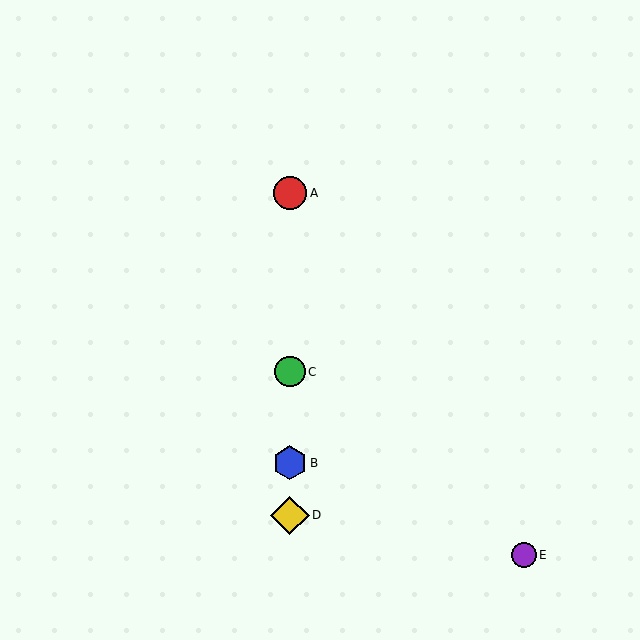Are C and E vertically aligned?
No, C is at x≈290 and E is at x≈524.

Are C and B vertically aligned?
Yes, both are at x≈290.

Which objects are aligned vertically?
Objects A, B, C, D are aligned vertically.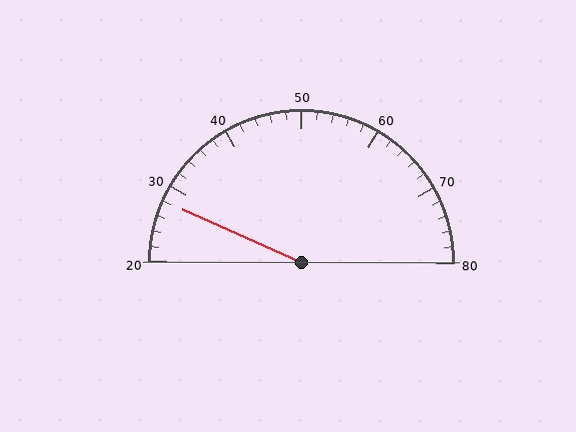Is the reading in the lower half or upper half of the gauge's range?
The reading is in the lower half of the range (20 to 80).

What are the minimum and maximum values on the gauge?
The gauge ranges from 20 to 80.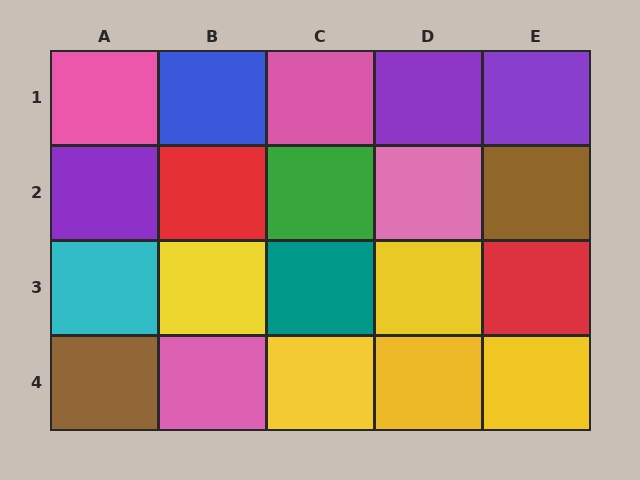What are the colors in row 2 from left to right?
Purple, red, green, pink, brown.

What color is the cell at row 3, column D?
Yellow.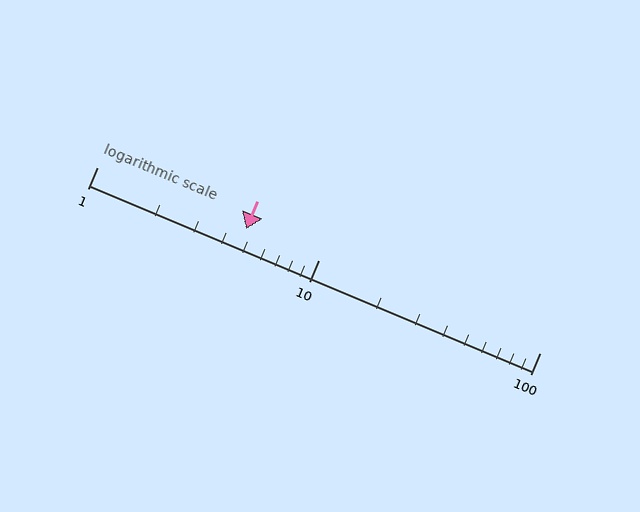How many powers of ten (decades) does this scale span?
The scale spans 2 decades, from 1 to 100.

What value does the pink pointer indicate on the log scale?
The pointer indicates approximately 4.7.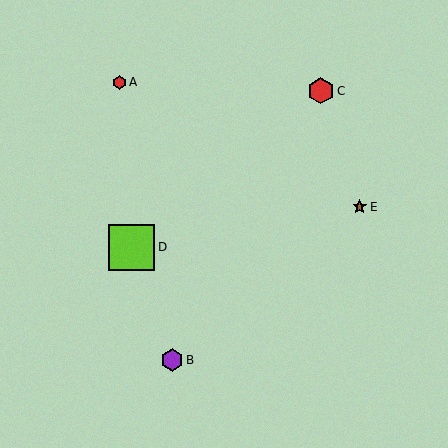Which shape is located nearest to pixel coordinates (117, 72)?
The red hexagon (labeled A) at (119, 82) is nearest to that location.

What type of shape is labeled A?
Shape A is a red hexagon.